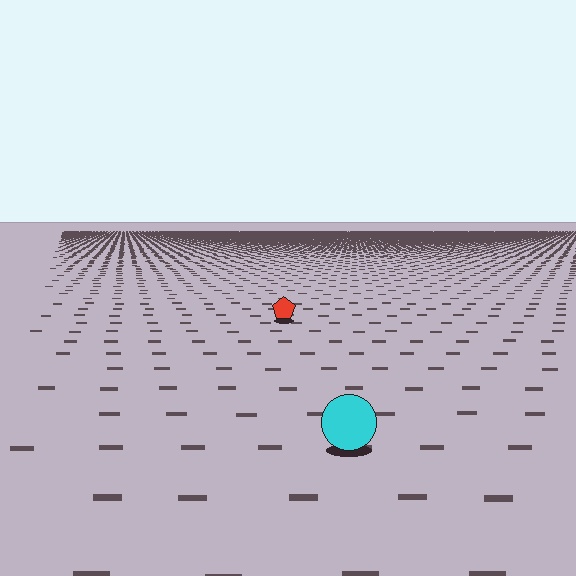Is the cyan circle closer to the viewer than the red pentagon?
Yes. The cyan circle is closer — you can tell from the texture gradient: the ground texture is coarser near it.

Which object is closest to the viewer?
The cyan circle is closest. The texture marks near it are larger and more spread out.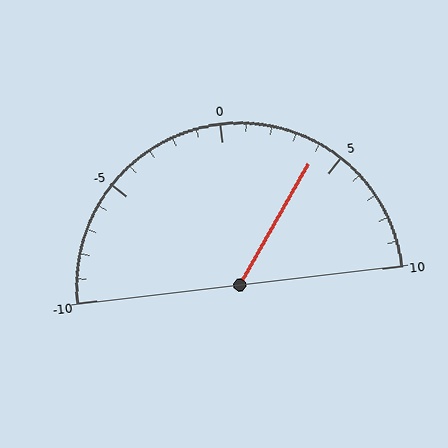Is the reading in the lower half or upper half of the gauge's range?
The reading is in the upper half of the range (-10 to 10).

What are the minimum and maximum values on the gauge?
The gauge ranges from -10 to 10.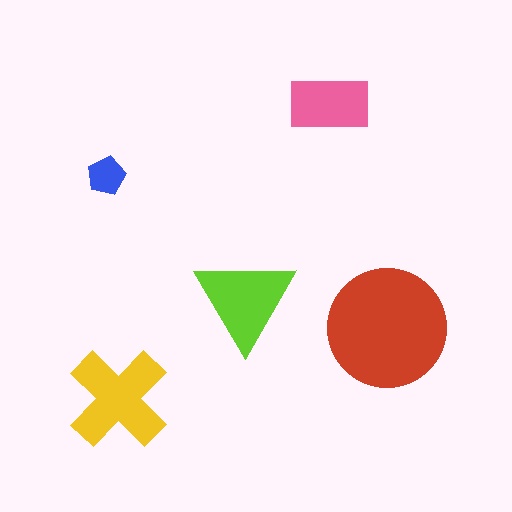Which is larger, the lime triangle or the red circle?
The red circle.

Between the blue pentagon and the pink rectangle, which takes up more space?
The pink rectangle.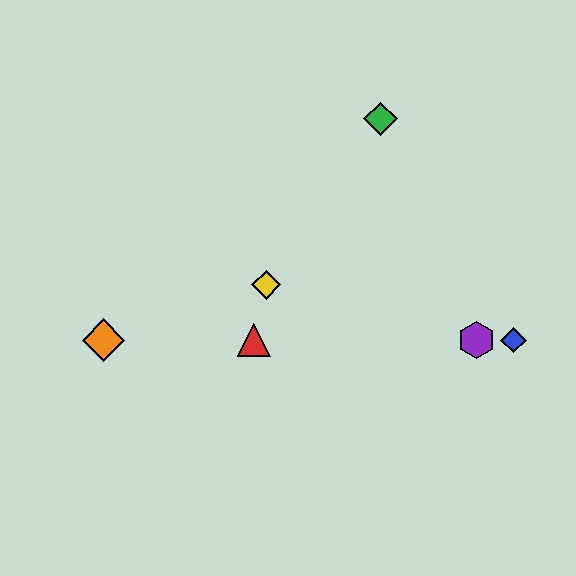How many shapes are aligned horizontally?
4 shapes (the red triangle, the blue diamond, the purple hexagon, the orange diamond) are aligned horizontally.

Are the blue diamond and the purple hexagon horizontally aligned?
Yes, both are at y≈340.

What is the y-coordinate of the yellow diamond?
The yellow diamond is at y≈285.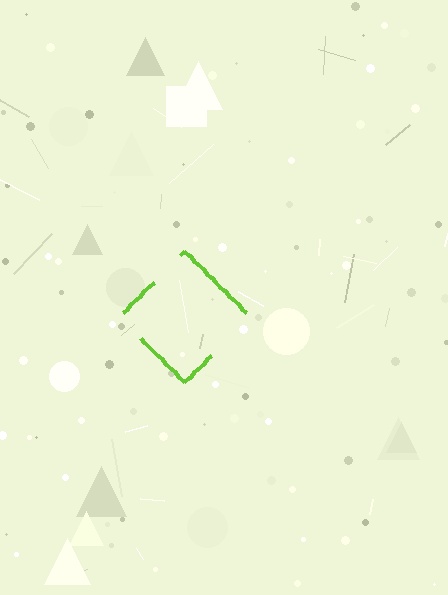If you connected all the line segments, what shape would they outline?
They would outline a diamond.